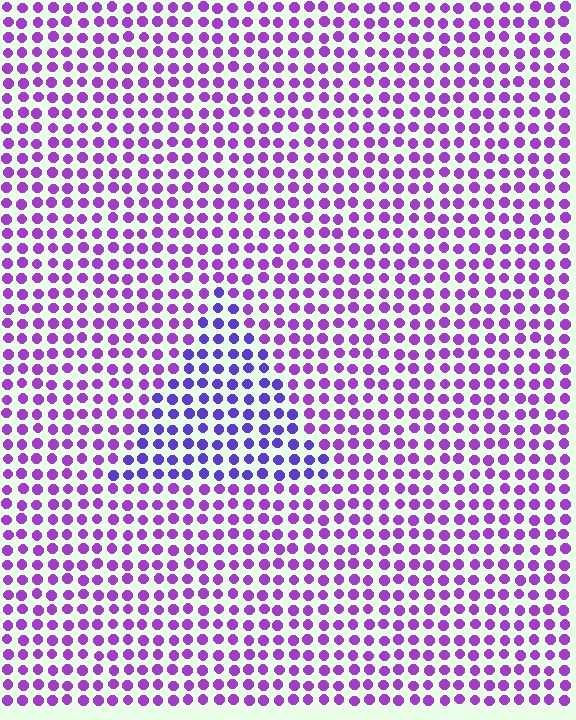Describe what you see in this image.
The image is filled with small purple elements in a uniform arrangement. A triangle-shaped region is visible where the elements are tinted to a slightly different hue, forming a subtle color boundary.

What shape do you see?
I see a triangle.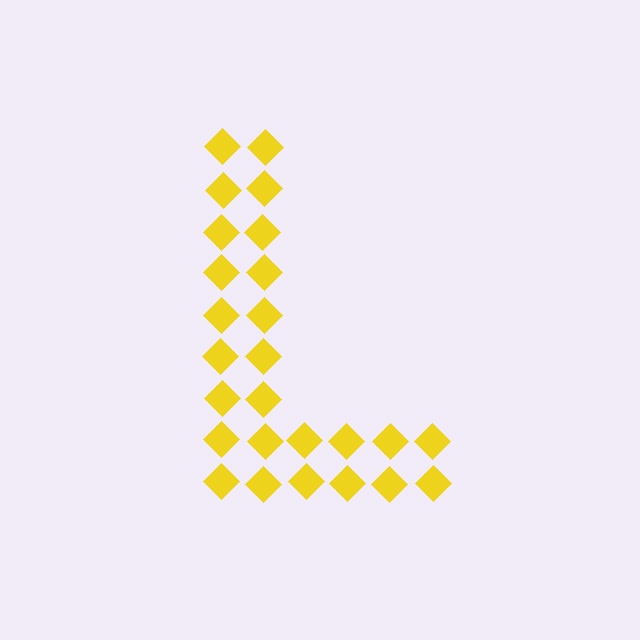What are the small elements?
The small elements are diamonds.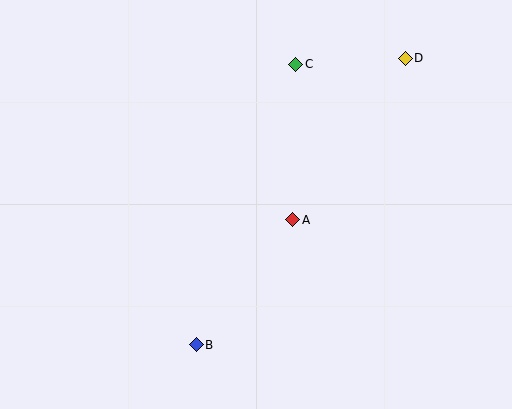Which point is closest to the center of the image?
Point A at (293, 220) is closest to the center.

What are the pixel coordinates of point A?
Point A is at (293, 220).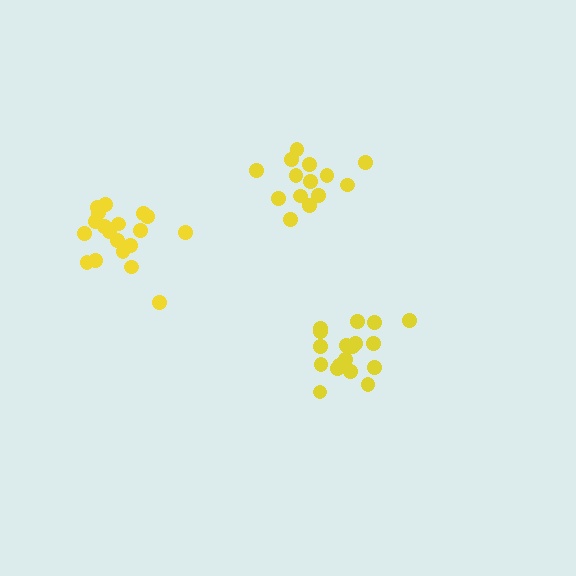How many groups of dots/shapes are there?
There are 3 groups.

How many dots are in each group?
Group 1: 19 dots, Group 2: 14 dots, Group 3: 19 dots (52 total).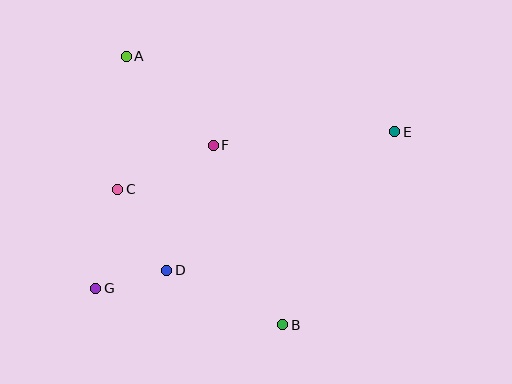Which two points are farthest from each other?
Points E and G are farthest from each other.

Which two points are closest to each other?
Points D and G are closest to each other.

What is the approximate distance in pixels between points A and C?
The distance between A and C is approximately 133 pixels.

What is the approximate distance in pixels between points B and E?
The distance between B and E is approximately 223 pixels.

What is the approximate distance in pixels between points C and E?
The distance between C and E is approximately 283 pixels.